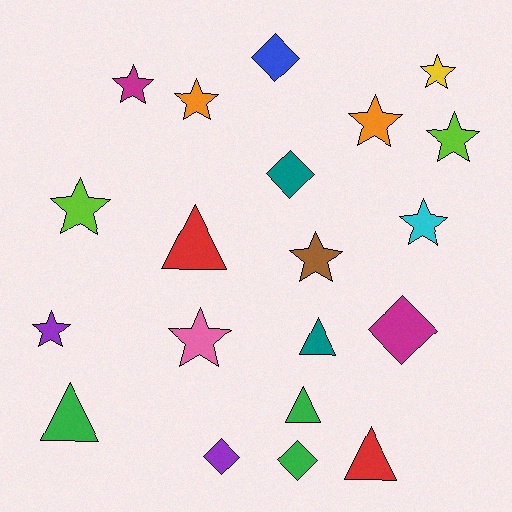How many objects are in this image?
There are 20 objects.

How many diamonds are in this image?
There are 5 diamonds.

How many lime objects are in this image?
There are 2 lime objects.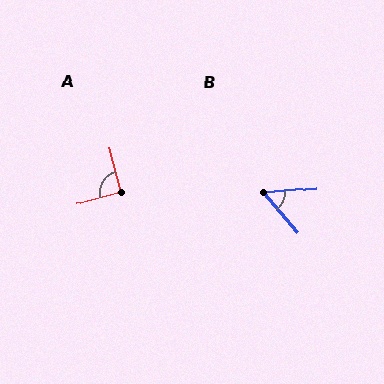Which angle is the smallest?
B, at approximately 55 degrees.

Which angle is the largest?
A, at approximately 91 degrees.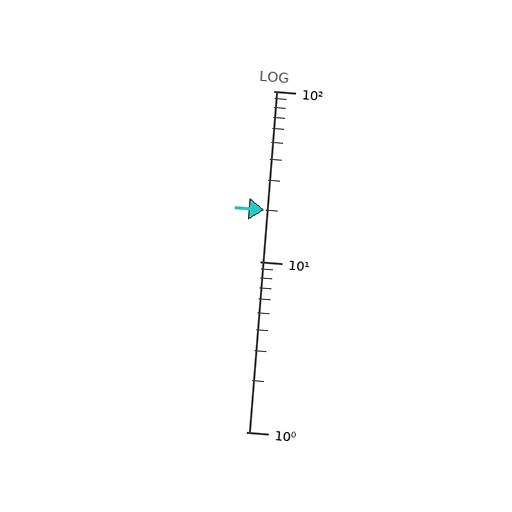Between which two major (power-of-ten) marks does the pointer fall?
The pointer is between 10 and 100.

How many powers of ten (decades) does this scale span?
The scale spans 2 decades, from 1 to 100.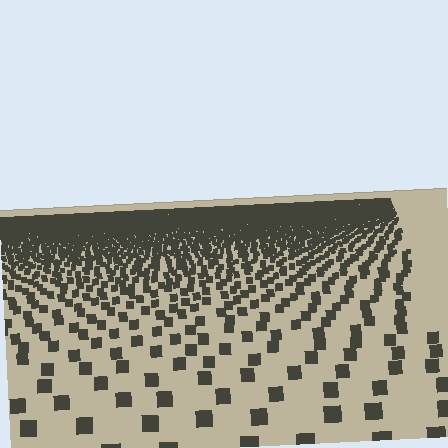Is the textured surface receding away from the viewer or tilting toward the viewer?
The surface is receding away from the viewer. Texture elements get smaller and denser toward the top.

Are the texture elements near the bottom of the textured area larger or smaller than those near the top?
Larger. Near the bottom, elements are closer to the viewer and appear at a bigger on-screen size.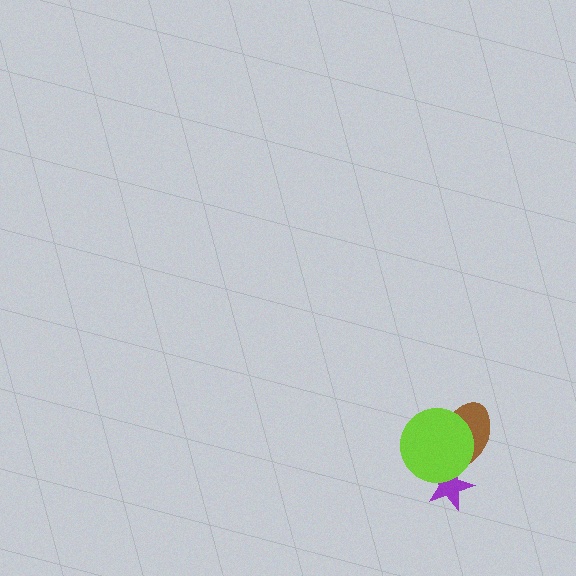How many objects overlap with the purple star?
2 objects overlap with the purple star.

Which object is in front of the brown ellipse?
The lime circle is in front of the brown ellipse.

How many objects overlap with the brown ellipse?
2 objects overlap with the brown ellipse.